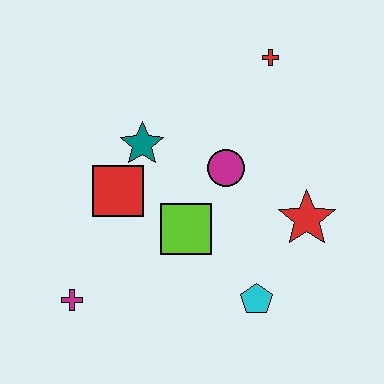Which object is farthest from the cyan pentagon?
The red cross is farthest from the cyan pentagon.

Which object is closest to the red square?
The teal star is closest to the red square.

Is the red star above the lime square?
Yes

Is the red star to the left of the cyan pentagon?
No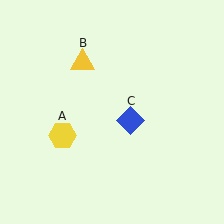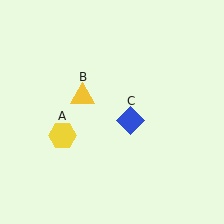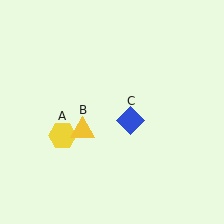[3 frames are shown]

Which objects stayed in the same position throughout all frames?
Yellow hexagon (object A) and blue diamond (object C) remained stationary.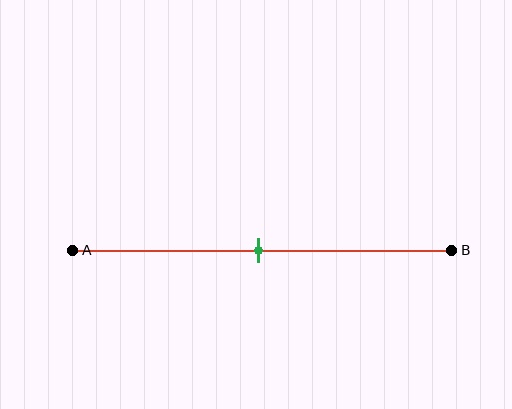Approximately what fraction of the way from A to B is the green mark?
The green mark is approximately 50% of the way from A to B.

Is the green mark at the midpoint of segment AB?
Yes, the mark is approximately at the midpoint.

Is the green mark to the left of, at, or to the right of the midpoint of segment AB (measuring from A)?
The green mark is approximately at the midpoint of segment AB.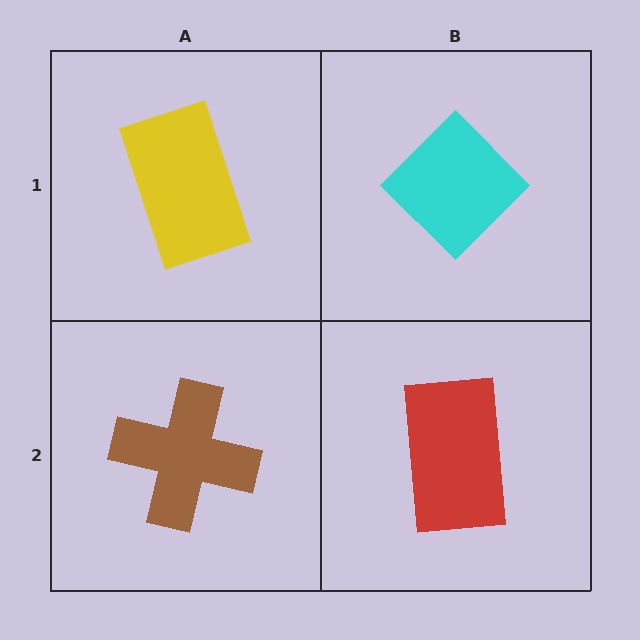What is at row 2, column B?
A red rectangle.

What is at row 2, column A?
A brown cross.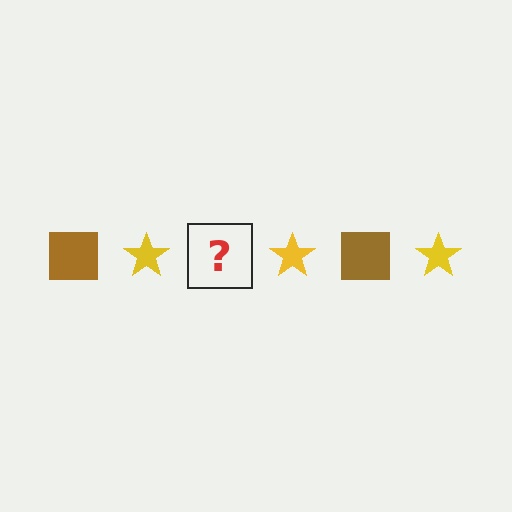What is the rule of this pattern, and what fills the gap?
The rule is that the pattern alternates between brown square and yellow star. The gap should be filled with a brown square.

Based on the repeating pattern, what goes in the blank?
The blank should be a brown square.